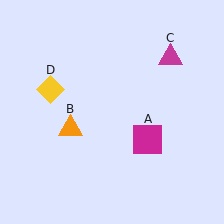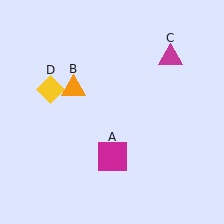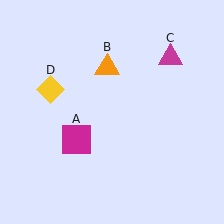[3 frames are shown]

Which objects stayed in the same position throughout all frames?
Magenta triangle (object C) and yellow diamond (object D) remained stationary.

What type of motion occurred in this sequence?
The magenta square (object A), orange triangle (object B) rotated clockwise around the center of the scene.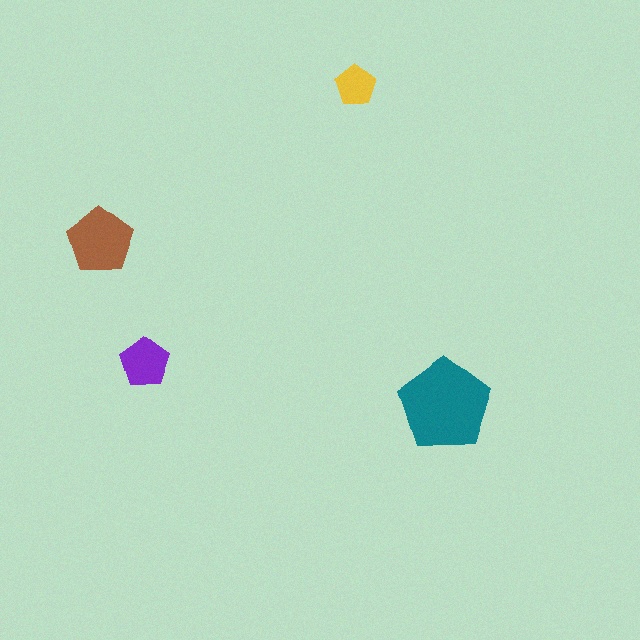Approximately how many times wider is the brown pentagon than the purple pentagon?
About 1.5 times wider.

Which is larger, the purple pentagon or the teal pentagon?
The teal one.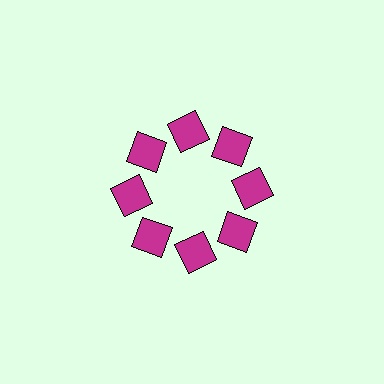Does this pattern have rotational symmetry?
Yes, this pattern has 8-fold rotational symmetry. It looks the same after rotating 45 degrees around the center.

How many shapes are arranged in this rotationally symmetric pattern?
There are 8 shapes, arranged in 8 groups of 1.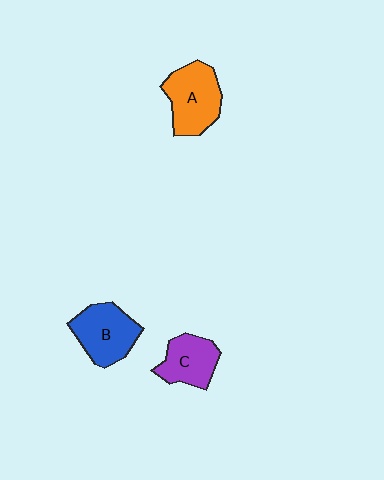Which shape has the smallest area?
Shape C (purple).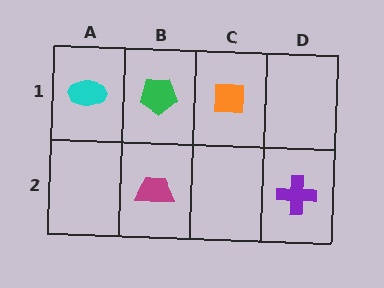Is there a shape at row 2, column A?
No, that cell is empty.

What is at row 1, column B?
A green pentagon.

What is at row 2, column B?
A magenta trapezoid.